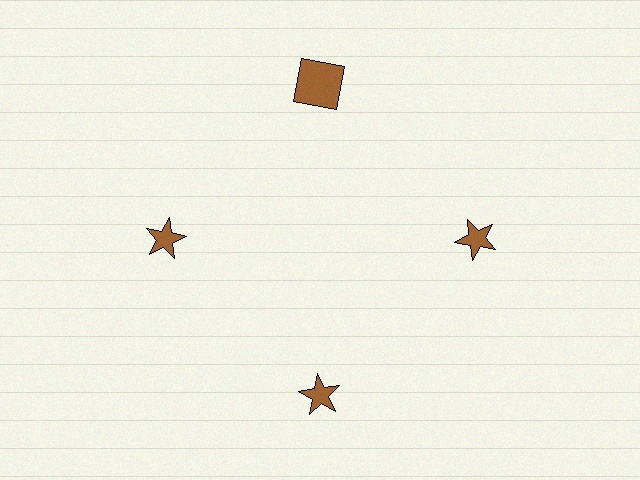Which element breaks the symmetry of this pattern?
The brown square at roughly the 12 o'clock position breaks the symmetry. All other shapes are brown stars.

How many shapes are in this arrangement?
There are 4 shapes arranged in a ring pattern.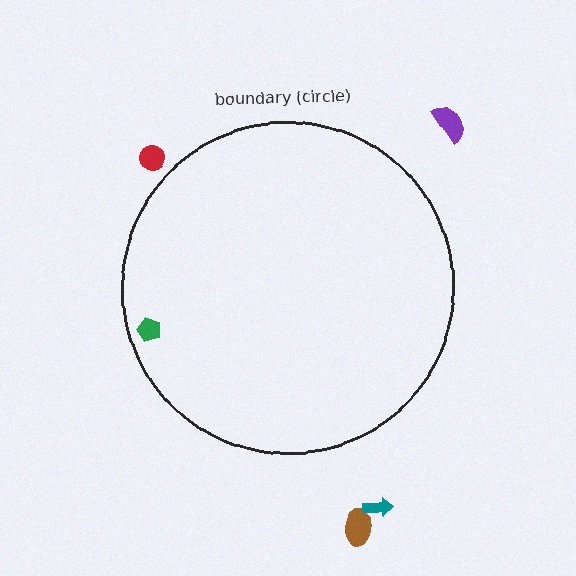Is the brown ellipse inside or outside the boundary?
Outside.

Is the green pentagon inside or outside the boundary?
Inside.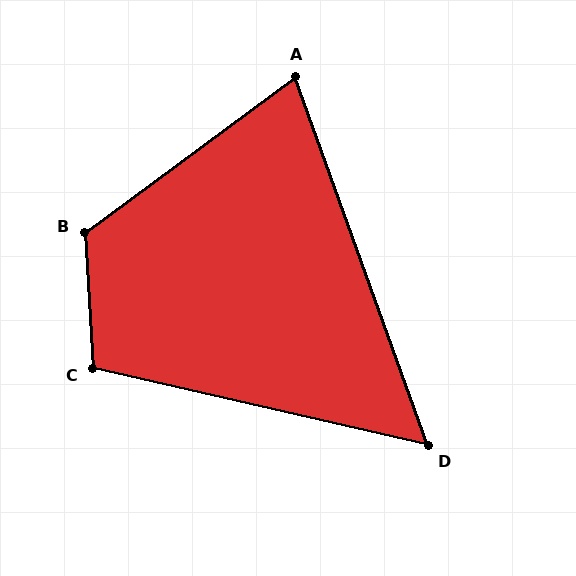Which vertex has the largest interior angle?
B, at approximately 123 degrees.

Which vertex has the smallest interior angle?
D, at approximately 57 degrees.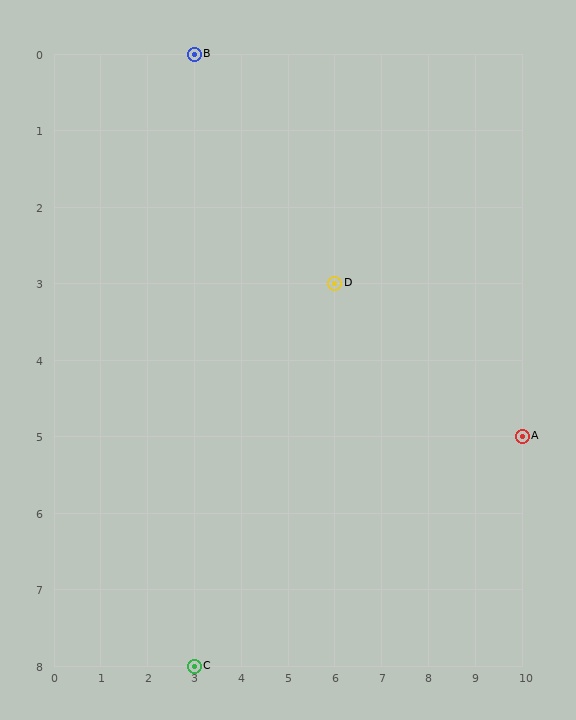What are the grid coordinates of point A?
Point A is at grid coordinates (10, 5).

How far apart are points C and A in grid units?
Points C and A are 7 columns and 3 rows apart (about 7.6 grid units diagonally).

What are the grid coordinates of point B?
Point B is at grid coordinates (3, 0).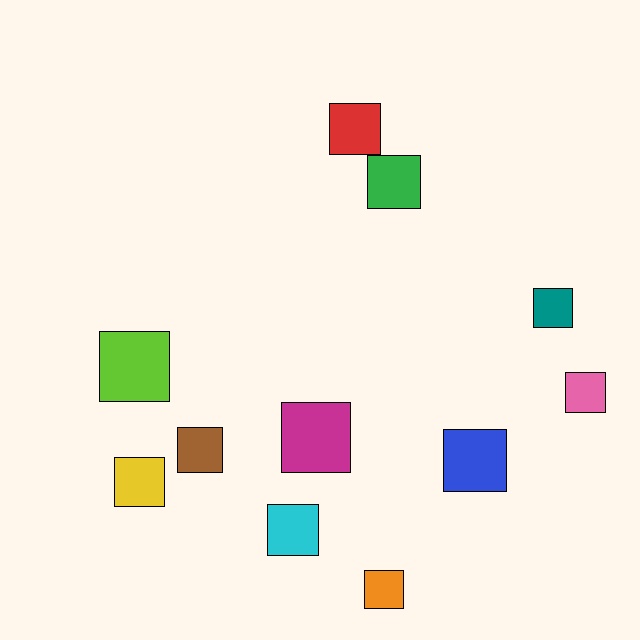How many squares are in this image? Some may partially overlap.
There are 11 squares.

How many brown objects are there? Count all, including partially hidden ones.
There is 1 brown object.